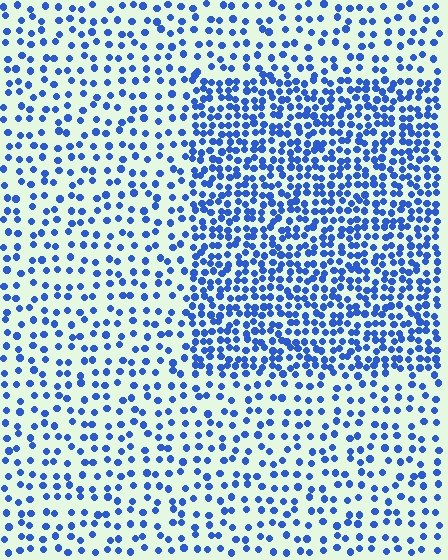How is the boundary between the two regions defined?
The boundary is defined by a change in element density (approximately 2.1x ratio). All elements are the same color, size, and shape.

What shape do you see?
I see a rectangle.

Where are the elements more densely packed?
The elements are more densely packed inside the rectangle boundary.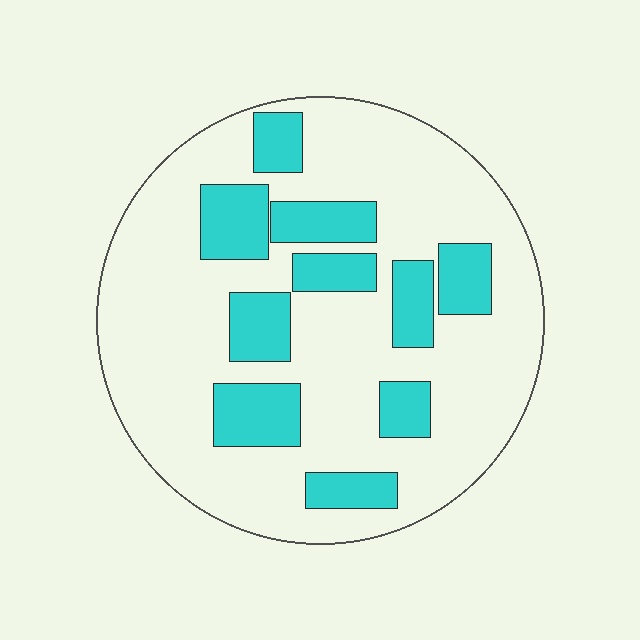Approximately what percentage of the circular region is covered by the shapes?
Approximately 25%.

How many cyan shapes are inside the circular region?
10.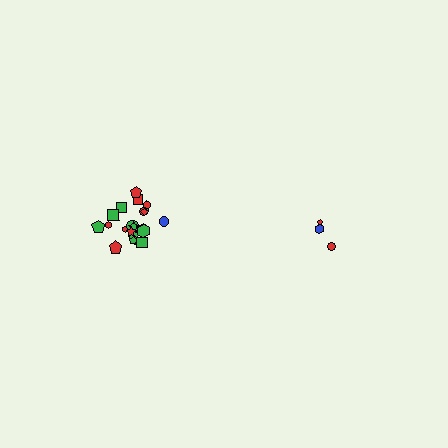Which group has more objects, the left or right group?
The left group.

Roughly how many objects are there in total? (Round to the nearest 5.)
Roughly 30 objects in total.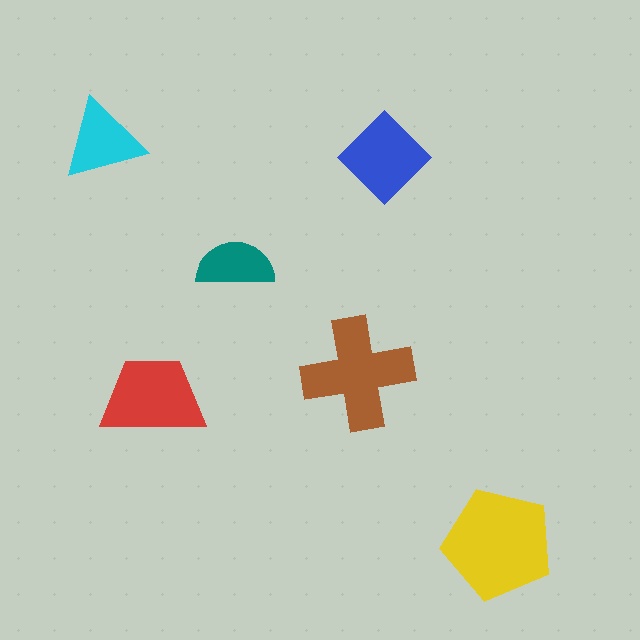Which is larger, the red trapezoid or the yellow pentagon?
The yellow pentagon.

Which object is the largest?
The yellow pentagon.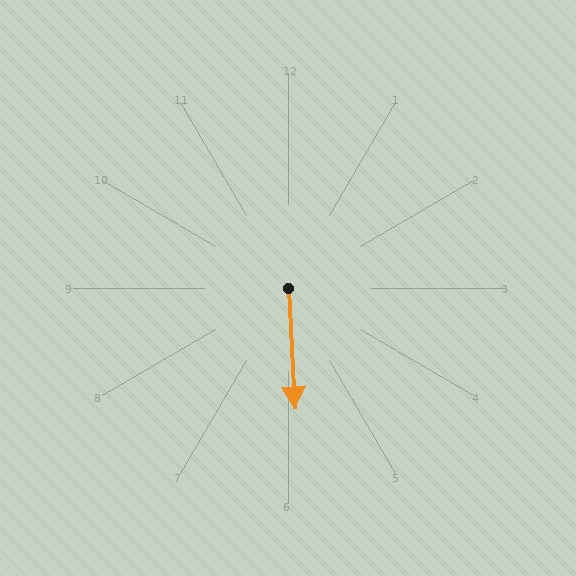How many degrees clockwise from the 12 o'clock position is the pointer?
Approximately 177 degrees.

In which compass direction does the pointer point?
South.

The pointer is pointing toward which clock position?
Roughly 6 o'clock.